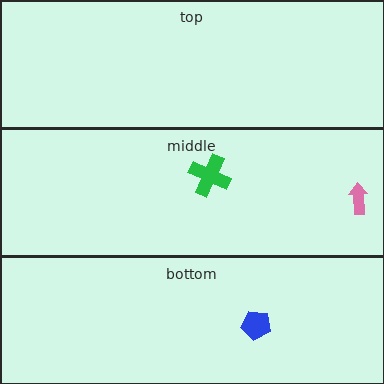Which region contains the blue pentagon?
The bottom region.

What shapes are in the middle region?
The green cross, the pink arrow.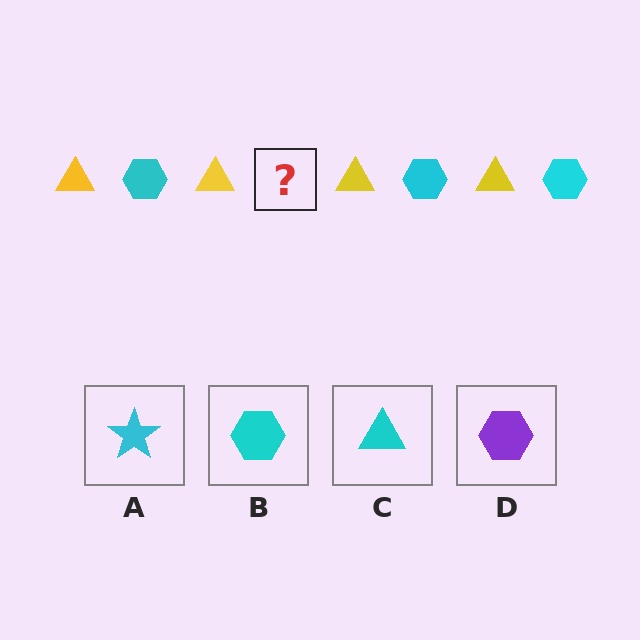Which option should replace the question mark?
Option B.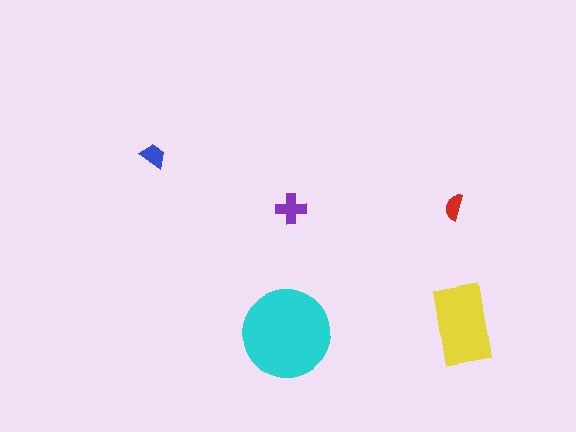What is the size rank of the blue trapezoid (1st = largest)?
4th.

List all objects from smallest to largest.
The red semicircle, the blue trapezoid, the purple cross, the yellow rectangle, the cyan circle.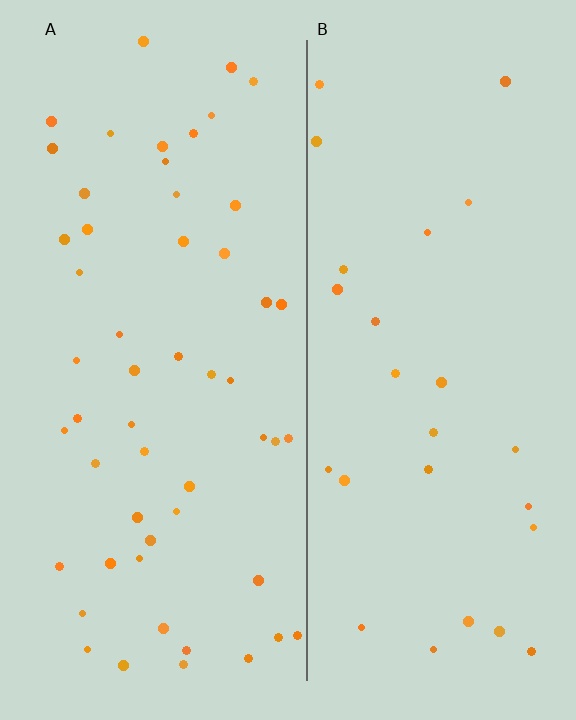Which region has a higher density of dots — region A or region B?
A (the left).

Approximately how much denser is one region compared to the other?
Approximately 2.0× — region A over region B.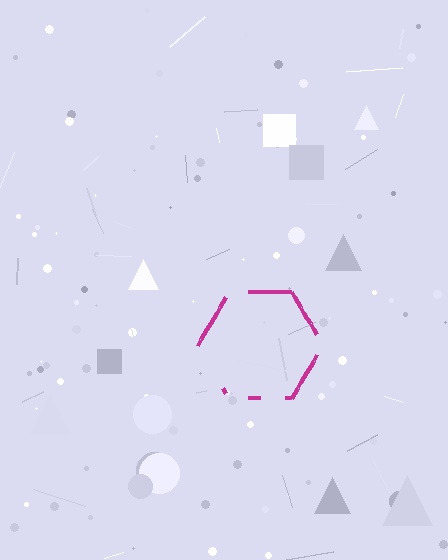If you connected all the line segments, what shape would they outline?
They would outline a hexagon.